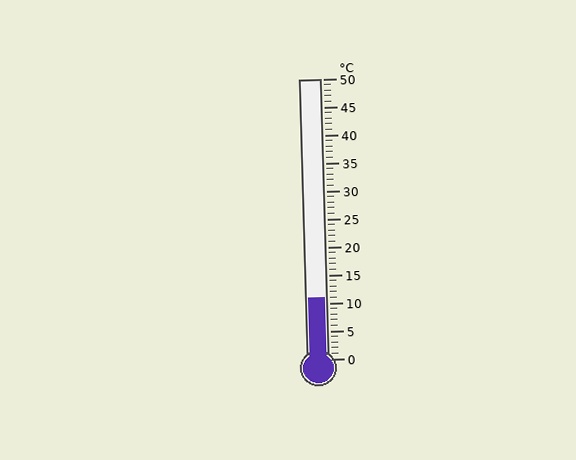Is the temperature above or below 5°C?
The temperature is above 5°C.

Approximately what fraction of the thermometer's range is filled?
The thermometer is filled to approximately 20% of its range.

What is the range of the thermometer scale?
The thermometer scale ranges from 0°C to 50°C.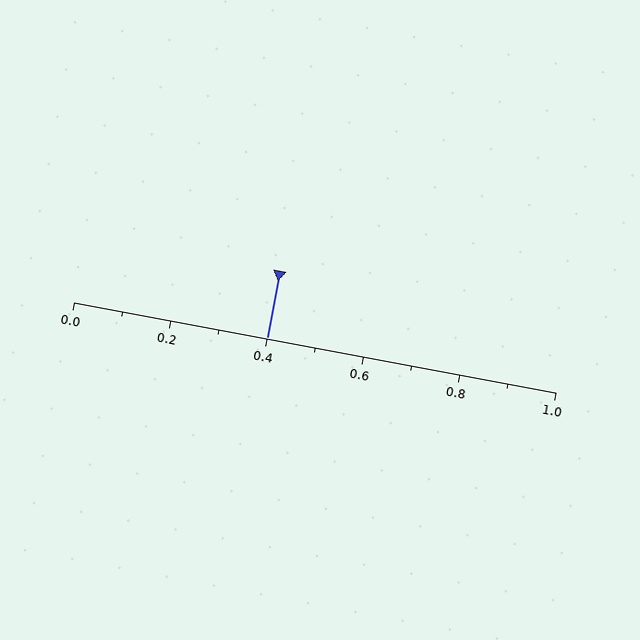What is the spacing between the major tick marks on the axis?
The major ticks are spaced 0.2 apart.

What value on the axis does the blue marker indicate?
The marker indicates approximately 0.4.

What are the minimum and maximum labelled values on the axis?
The axis runs from 0.0 to 1.0.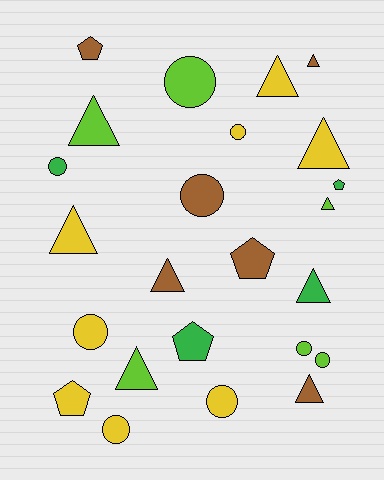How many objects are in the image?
There are 24 objects.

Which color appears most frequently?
Yellow, with 8 objects.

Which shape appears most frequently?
Triangle, with 10 objects.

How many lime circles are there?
There are 3 lime circles.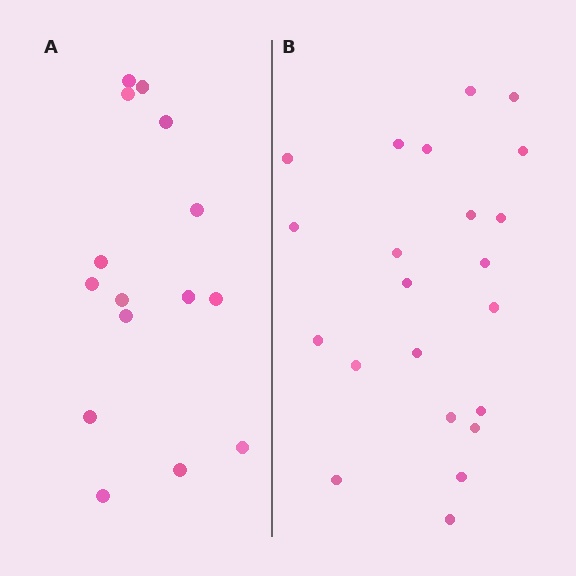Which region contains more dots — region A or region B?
Region B (the right region) has more dots.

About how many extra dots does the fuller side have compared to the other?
Region B has roughly 8 or so more dots than region A.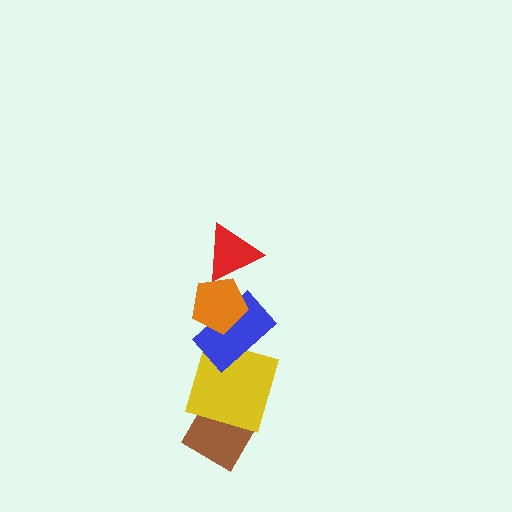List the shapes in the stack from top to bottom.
From top to bottom: the red triangle, the orange pentagon, the blue rectangle, the yellow square, the brown diamond.